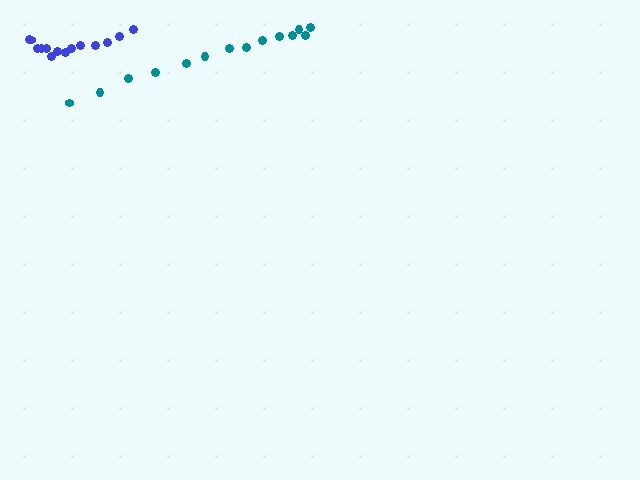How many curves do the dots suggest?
There are 2 distinct paths.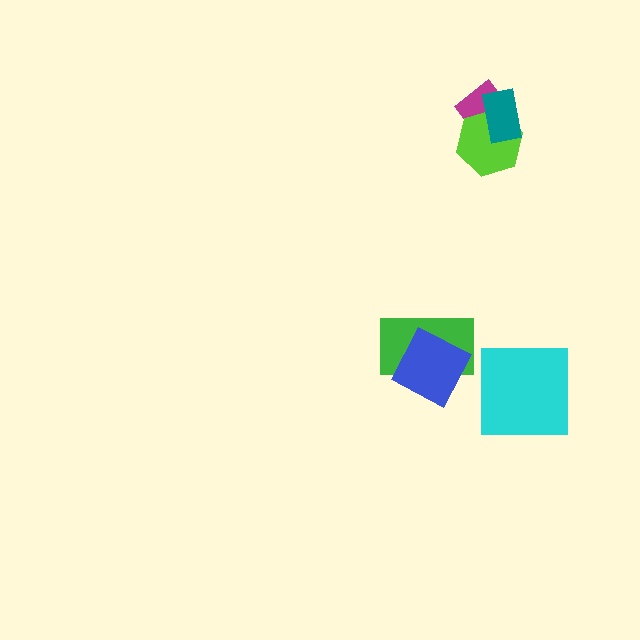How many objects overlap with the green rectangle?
1 object overlaps with the green rectangle.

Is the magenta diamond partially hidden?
Yes, it is partially covered by another shape.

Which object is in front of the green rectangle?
The blue diamond is in front of the green rectangle.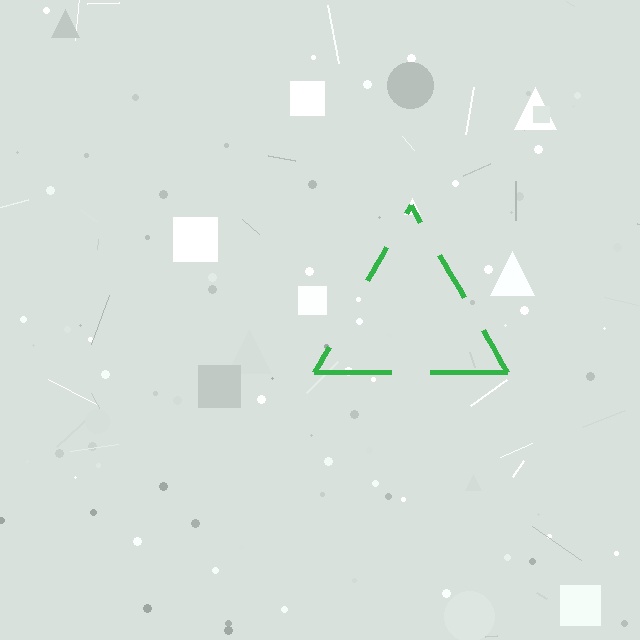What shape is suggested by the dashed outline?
The dashed outline suggests a triangle.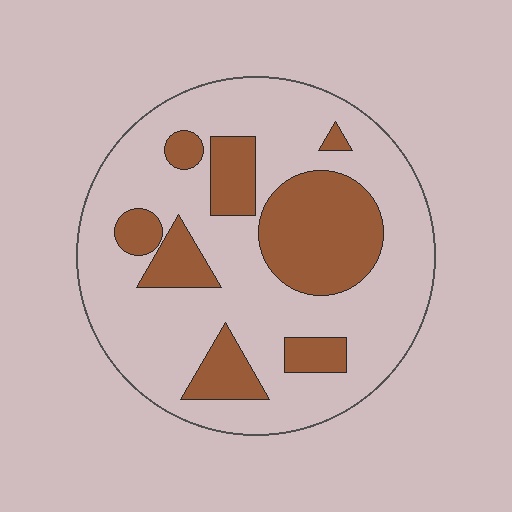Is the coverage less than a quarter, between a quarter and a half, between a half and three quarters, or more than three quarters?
Between a quarter and a half.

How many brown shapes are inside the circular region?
8.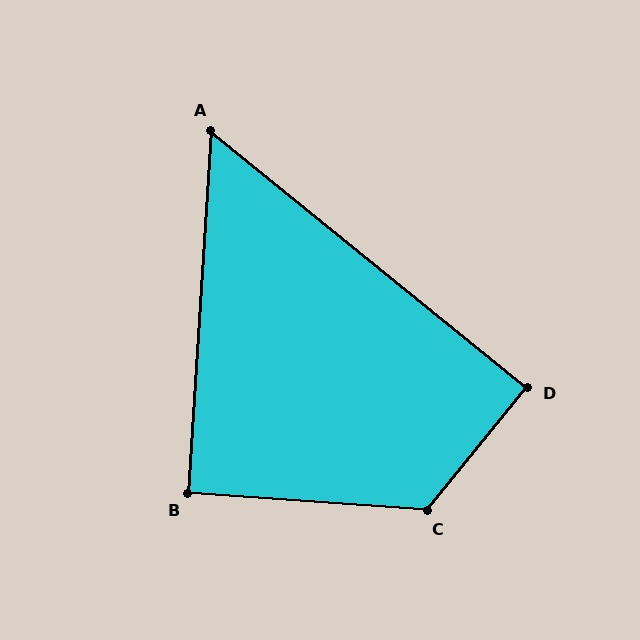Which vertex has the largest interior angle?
C, at approximately 125 degrees.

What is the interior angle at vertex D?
Approximately 90 degrees (approximately right).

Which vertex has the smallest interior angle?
A, at approximately 55 degrees.